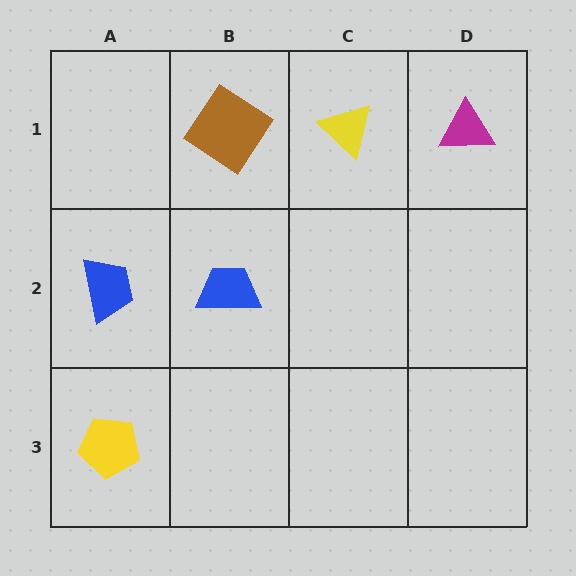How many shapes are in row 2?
2 shapes.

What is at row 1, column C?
A yellow triangle.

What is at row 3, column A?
A yellow pentagon.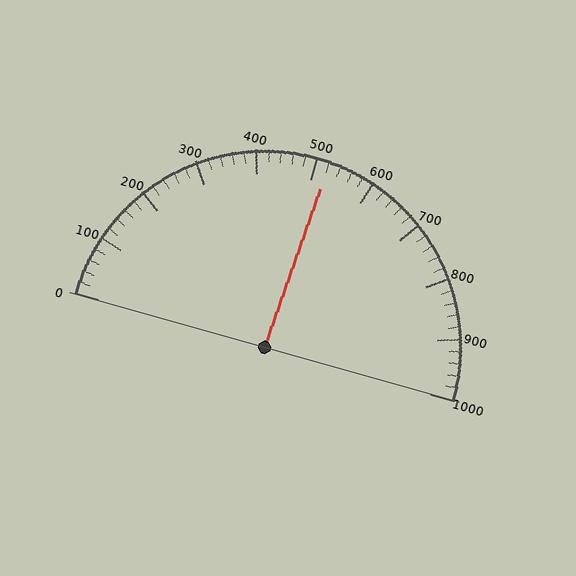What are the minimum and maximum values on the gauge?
The gauge ranges from 0 to 1000.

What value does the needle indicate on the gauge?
The needle indicates approximately 520.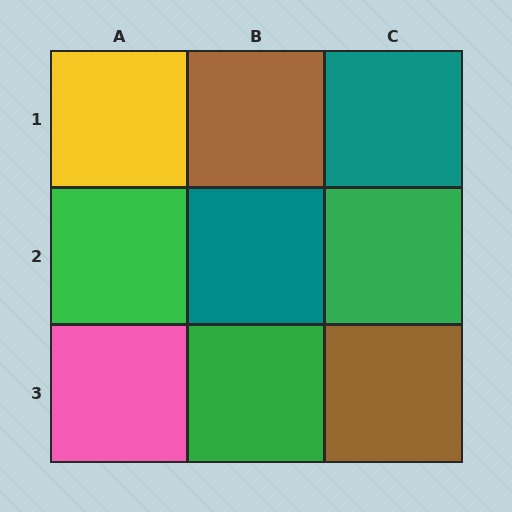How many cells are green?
3 cells are green.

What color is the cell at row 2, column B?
Teal.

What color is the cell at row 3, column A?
Pink.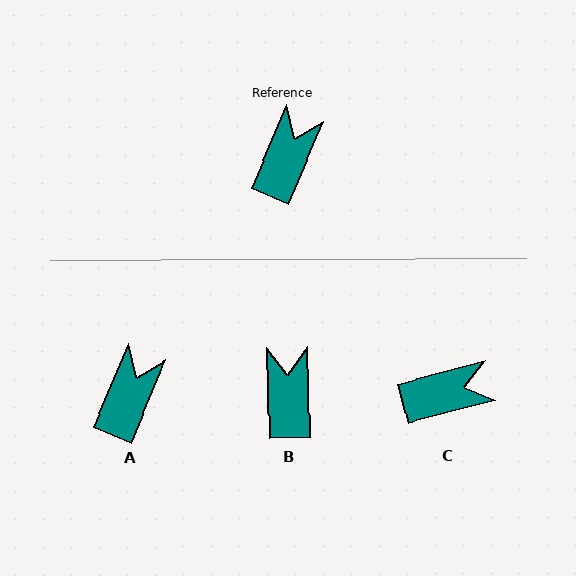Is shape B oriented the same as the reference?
No, it is off by about 25 degrees.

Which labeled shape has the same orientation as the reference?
A.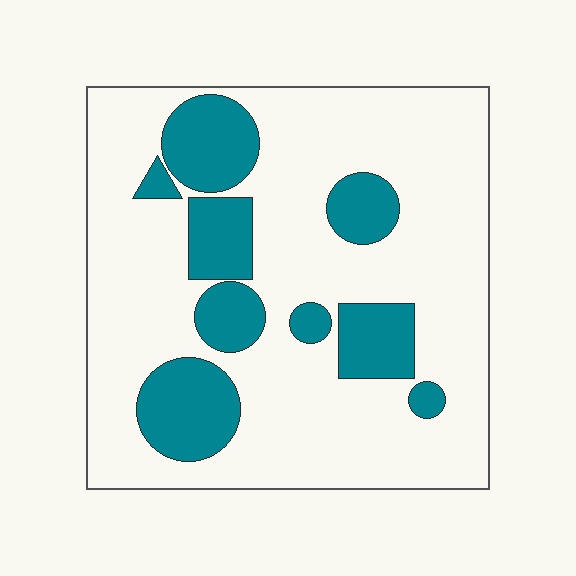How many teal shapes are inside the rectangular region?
9.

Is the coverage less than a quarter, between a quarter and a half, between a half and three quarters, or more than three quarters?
Less than a quarter.